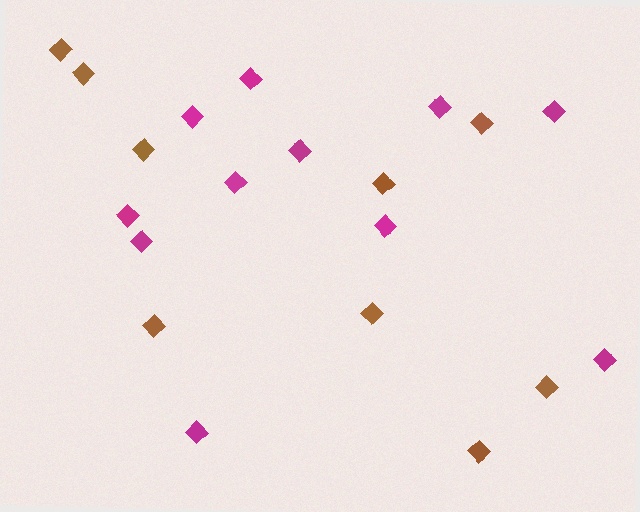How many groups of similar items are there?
There are 2 groups: one group of brown diamonds (9) and one group of magenta diamonds (11).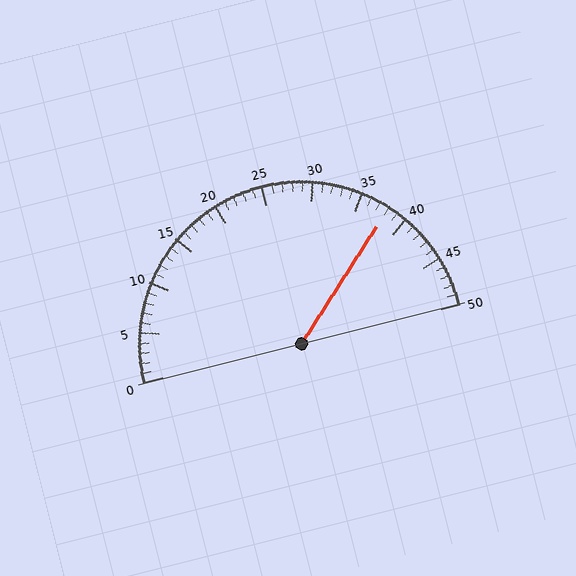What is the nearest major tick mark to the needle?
The nearest major tick mark is 40.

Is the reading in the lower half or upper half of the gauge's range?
The reading is in the upper half of the range (0 to 50).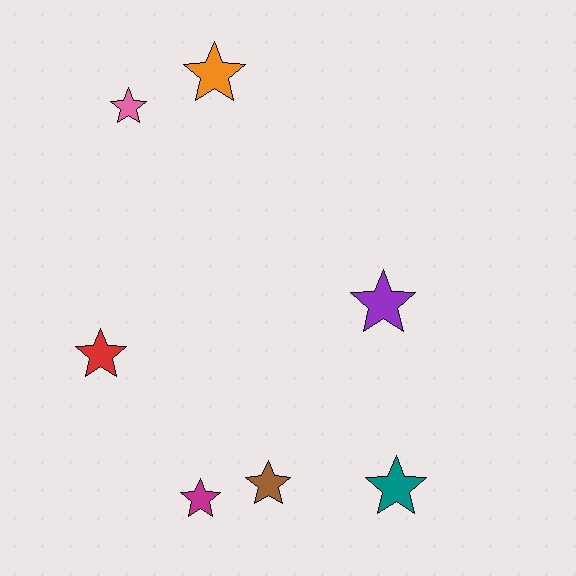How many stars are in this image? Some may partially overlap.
There are 7 stars.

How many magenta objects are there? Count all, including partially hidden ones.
There is 1 magenta object.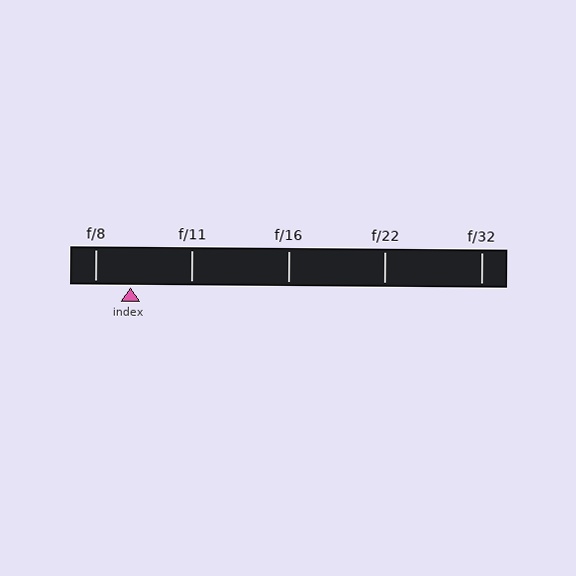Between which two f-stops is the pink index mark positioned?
The index mark is between f/8 and f/11.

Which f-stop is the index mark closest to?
The index mark is closest to f/8.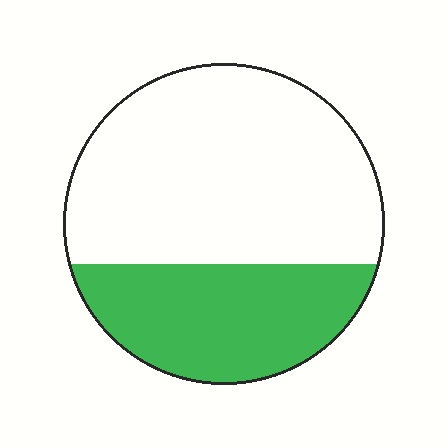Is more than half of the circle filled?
No.